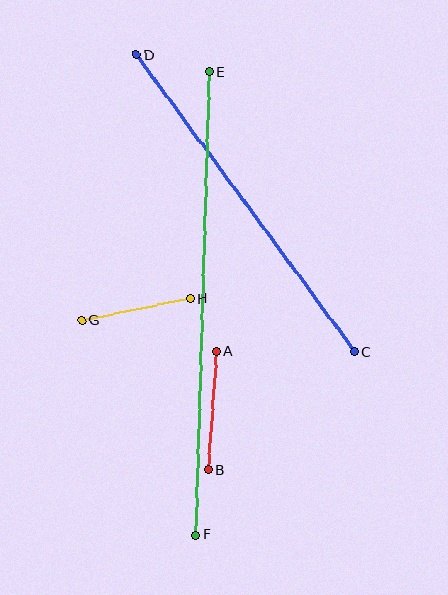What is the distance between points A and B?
The distance is approximately 119 pixels.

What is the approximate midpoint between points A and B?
The midpoint is at approximately (212, 411) pixels.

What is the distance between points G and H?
The distance is approximately 111 pixels.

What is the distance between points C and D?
The distance is approximately 369 pixels.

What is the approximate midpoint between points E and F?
The midpoint is at approximately (203, 304) pixels.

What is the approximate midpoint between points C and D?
The midpoint is at approximately (245, 203) pixels.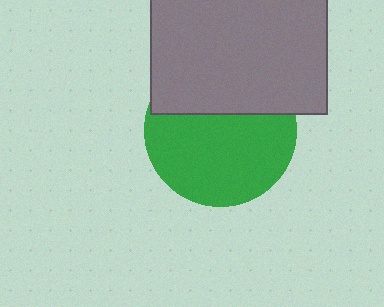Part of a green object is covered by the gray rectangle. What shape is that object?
It is a circle.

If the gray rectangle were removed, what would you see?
You would see the complete green circle.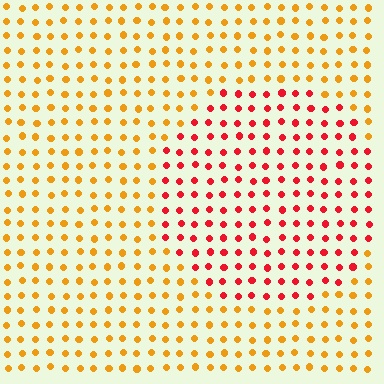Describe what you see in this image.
The image is filled with small orange elements in a uniform arrangement. A circle-shaped region is visible where the elements are tinted to a slightly different hue, forming a subtle color boundary.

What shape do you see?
I see a circle.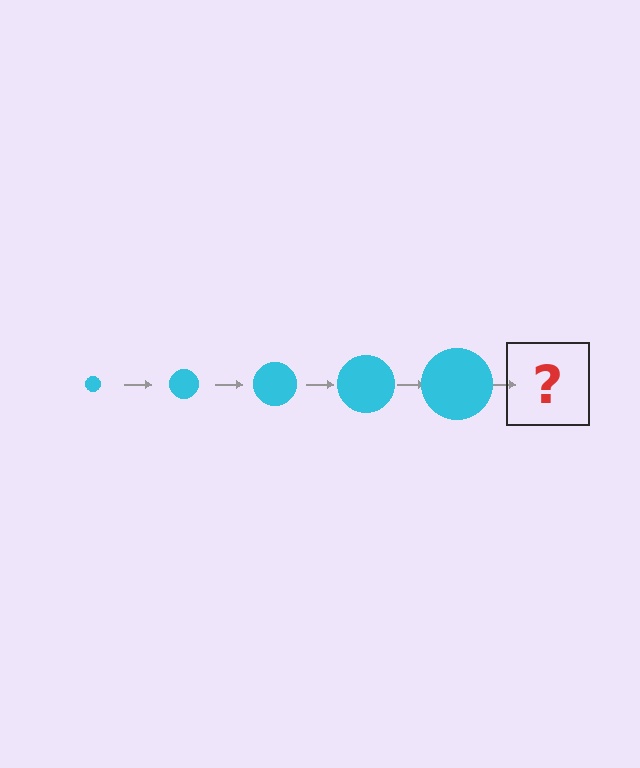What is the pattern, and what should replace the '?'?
The pattern is that the circle gets progressively larger each step. The '?' should be a cyan circle, larger than the previous one.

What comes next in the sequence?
The next element should be a cyan circle, larger than the previous one.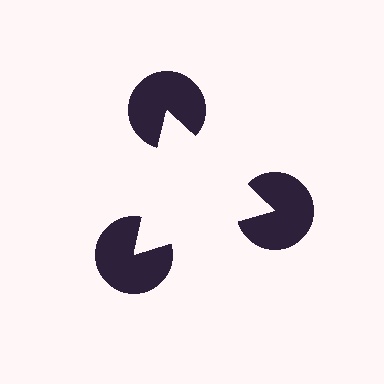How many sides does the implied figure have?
3 sides.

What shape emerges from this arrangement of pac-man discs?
An illusory triangle — its edges are inferred from the aligned wedge cuts in the pac-man discs, not physically drawn.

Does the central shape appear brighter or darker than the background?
It typically appears slightly brighter than the background, even though no actual brightness change is drawn.